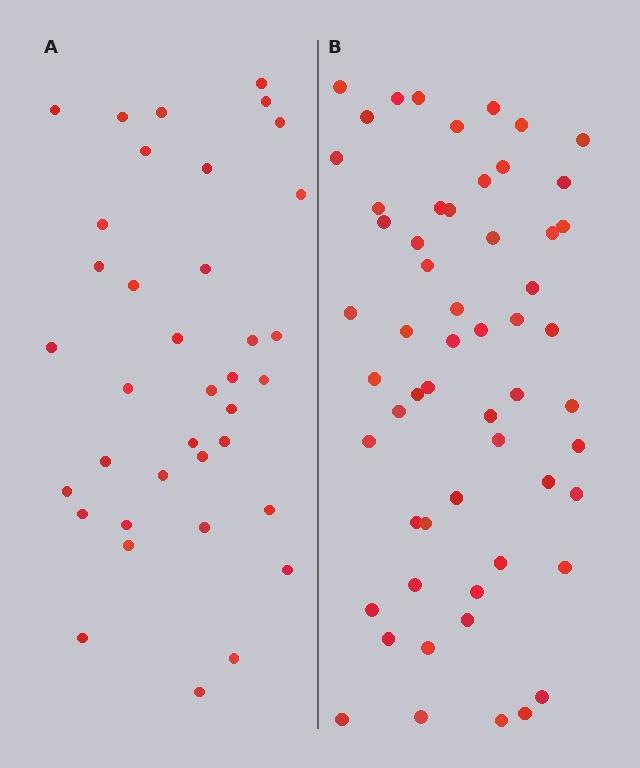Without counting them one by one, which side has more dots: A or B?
Region B (the right region) has more dots.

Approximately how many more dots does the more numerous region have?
Region B has approximately 20 more dots than region A.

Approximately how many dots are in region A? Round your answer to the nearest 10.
About 40 dots. (The exact count is 37, which rounds to 40.)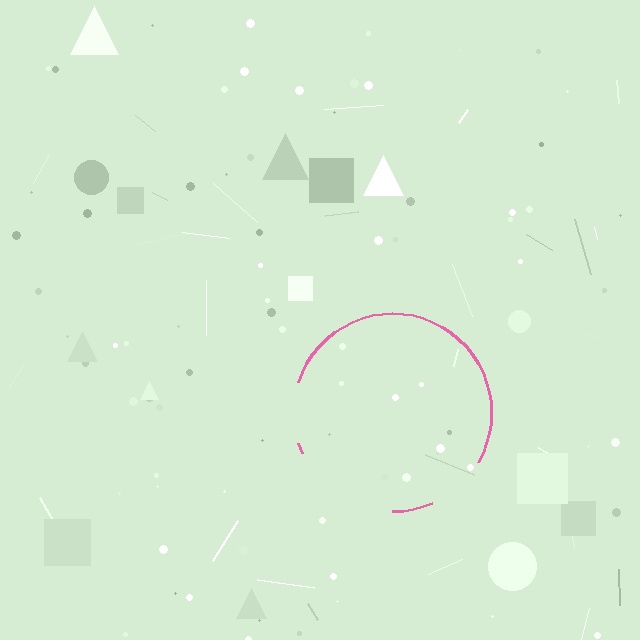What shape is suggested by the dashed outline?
The dashed outline suggests a circle.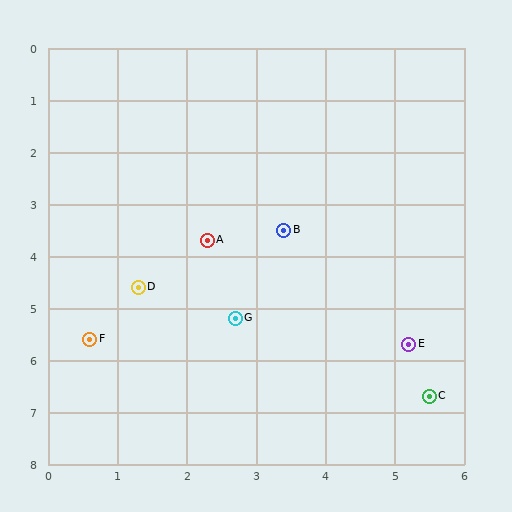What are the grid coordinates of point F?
Point F is at approximately (0.6, 5.6).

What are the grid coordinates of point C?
Point C is at approximately (5.5, 6.7).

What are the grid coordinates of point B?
Point B is at approximately (3.4, 3.5).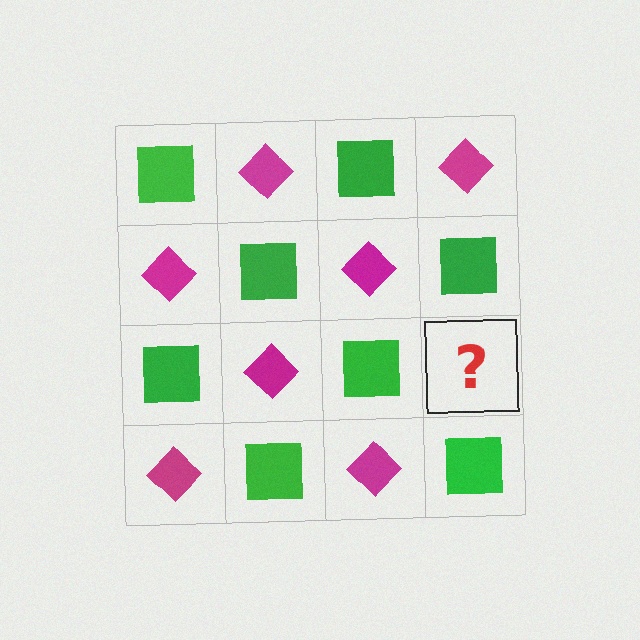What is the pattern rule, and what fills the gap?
The rule is that it alternates green square and magenta diamond in a checkerboard pattern. The gap should be filled with a magenta diamond.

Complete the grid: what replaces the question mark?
The question mark should be replaced with a magenta diamond.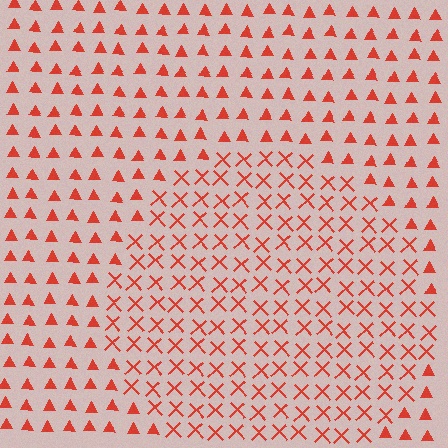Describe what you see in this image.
The image is filled with small red elements arranged in a uniform grid. A circle-shaped region contains X marks, while the surrounding area contains triangles. The boundary is defined purely by the change in element shape.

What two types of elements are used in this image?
The image uses X marks inside the circle region and triangles outside it.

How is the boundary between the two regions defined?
The boundary is defined by a change in element shape: X marks inside vs. triangles outside. All elements share the same color and spacing.